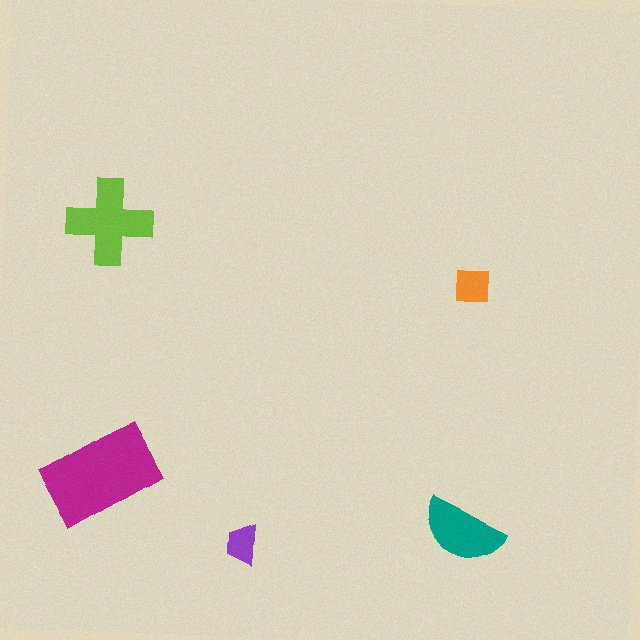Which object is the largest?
The magenta rectangle.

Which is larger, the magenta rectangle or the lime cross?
The magenta rectangle.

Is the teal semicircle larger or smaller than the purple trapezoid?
Larger.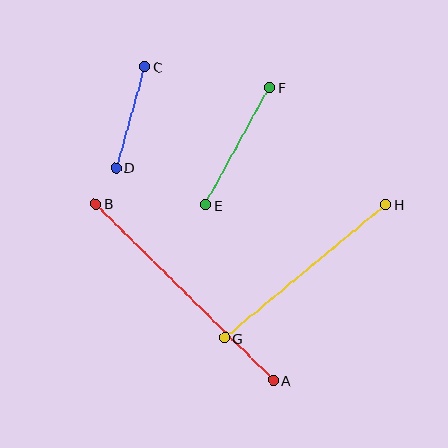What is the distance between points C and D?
The distance is approximately 105 pixels.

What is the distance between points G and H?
The distance is approximately 210 pixels.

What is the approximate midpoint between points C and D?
The midpoint is at approximately (130, 117) pixels.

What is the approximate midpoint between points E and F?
The midpoint is at approximately (238, 146) pixels.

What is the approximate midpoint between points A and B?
The midpoint is at approximately (185, 292) pixels.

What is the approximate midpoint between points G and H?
The midpoint is at approximately (305, 271) pixels.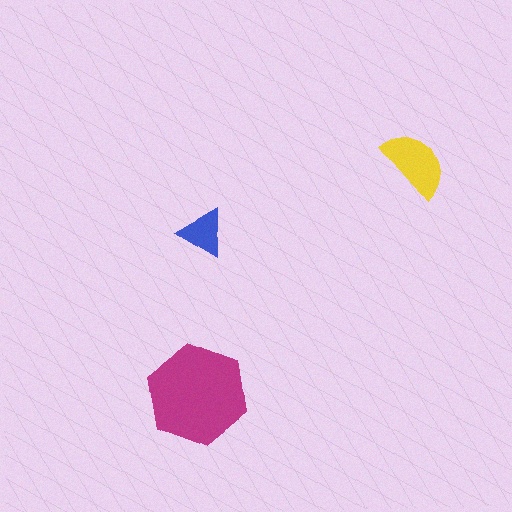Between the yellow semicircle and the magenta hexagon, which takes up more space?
The magenta hexagon.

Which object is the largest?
The magenta hexagon.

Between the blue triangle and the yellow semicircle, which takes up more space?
The yellow semicircle.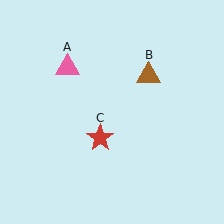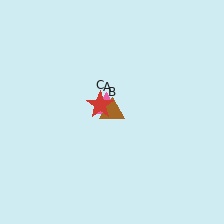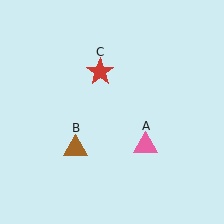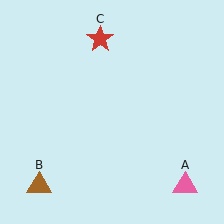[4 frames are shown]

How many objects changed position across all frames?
3 objects changed position: pink triangle (object A), brown triangle (object B), red star (object C).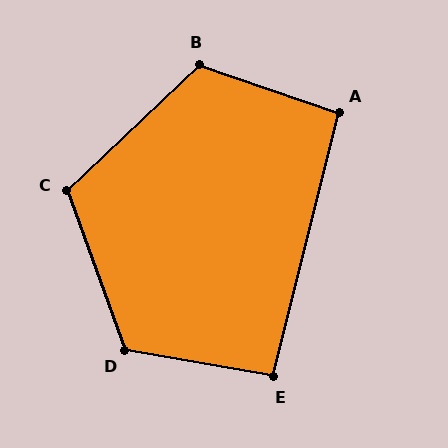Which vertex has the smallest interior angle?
E, at approximately 94 degrees.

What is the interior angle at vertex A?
Approximately 95 degrees (approximately right).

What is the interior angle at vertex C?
Approximately 114 degrees (obtuse).